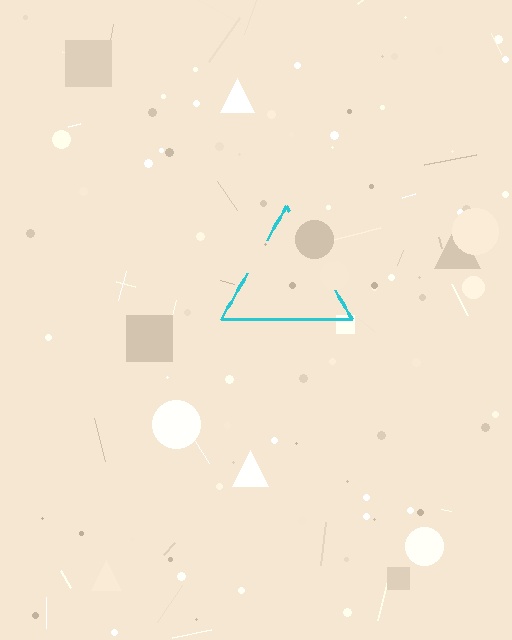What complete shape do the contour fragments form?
The contour fragments form a triangle.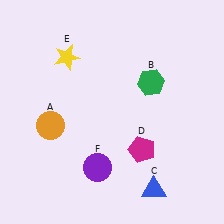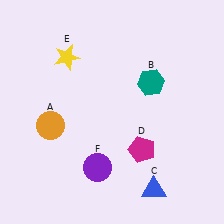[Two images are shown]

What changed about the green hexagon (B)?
In Image 1, B is green. In Image 2, it changed to teal.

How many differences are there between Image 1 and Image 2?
There is 1 difference between the two images.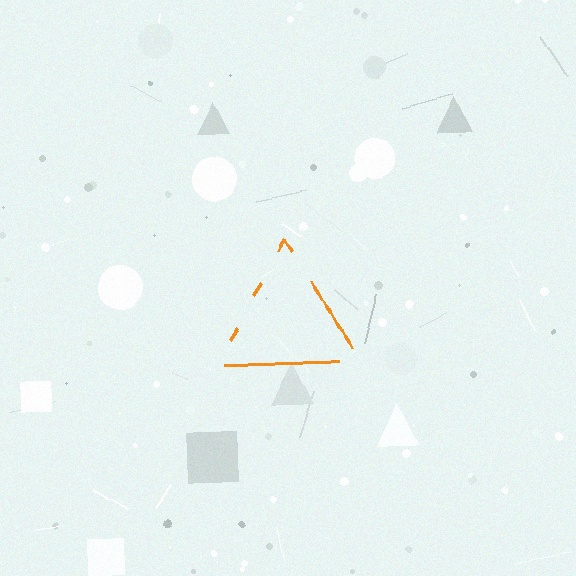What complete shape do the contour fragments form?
The contour fragments form a triangle.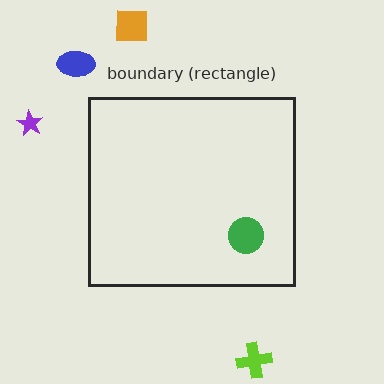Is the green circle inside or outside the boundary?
Inside.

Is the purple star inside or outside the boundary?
Outside.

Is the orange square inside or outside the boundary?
Outside.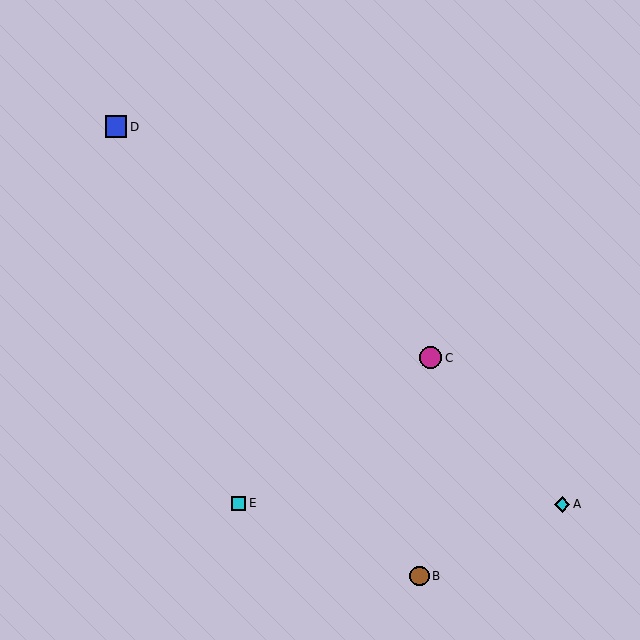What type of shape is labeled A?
Shape A is a cyan diamond.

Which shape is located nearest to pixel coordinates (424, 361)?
The magenta circle (labeled C) at (431, 358) is nearest to that location.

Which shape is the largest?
The magenta circle (labeled C) is the largest.